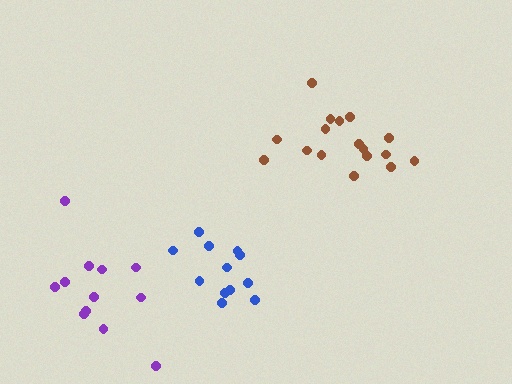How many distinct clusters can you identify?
There are 3 distinct clusters.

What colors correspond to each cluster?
The clusters are colored: brown, purple, blue.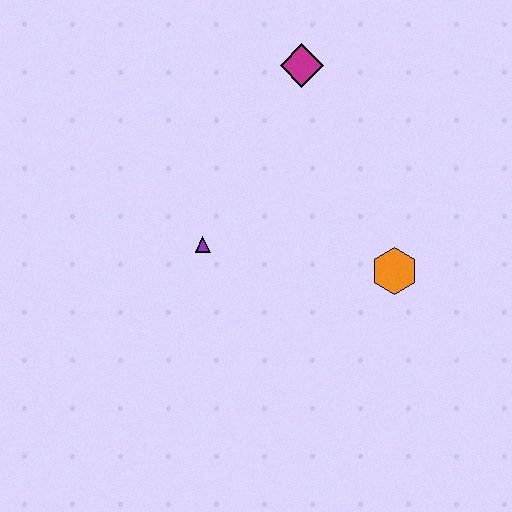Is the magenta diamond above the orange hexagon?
Yes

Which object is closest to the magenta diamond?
The purple triangle is closest to the magenta diamond.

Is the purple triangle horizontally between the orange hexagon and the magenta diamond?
No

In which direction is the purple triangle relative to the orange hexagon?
The purple triangle is to the left of the orange hexagon.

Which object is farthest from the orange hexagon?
The magenta diamond is farthest from the orange hexagon.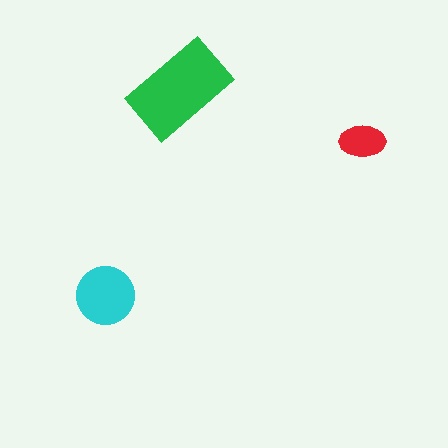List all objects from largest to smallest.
The green rectangle, the cyan circle, the red ellipse.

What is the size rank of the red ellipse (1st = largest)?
3rd.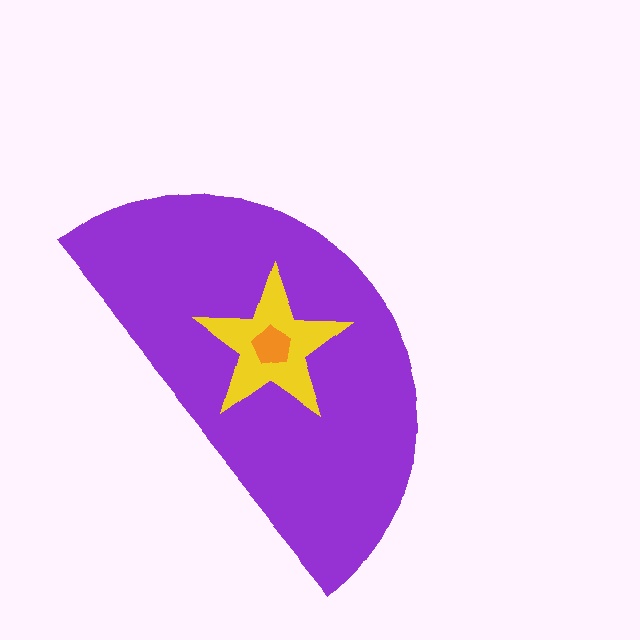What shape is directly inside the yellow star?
The orange pentagon.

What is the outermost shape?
The purple semicircle.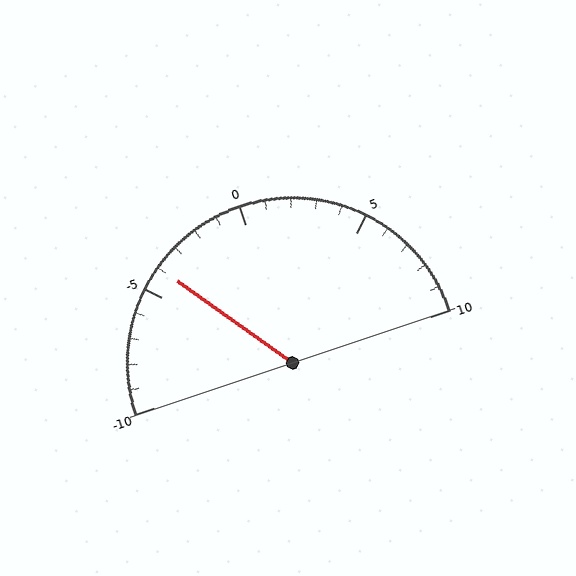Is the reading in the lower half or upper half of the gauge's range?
The reading is in the lower half of the range (-10 to 10).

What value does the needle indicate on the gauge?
The needle indicates approximately -4.